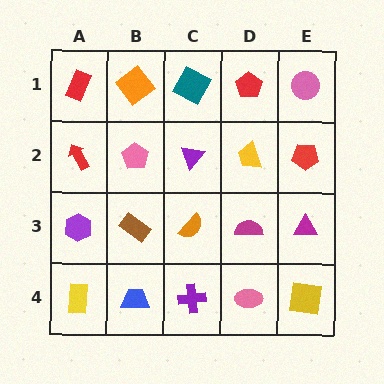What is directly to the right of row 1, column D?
A pink circle.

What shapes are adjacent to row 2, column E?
A pink circle (row 1, column E), a magenta triangle (row 3, column E), a yellow trapezoid (row 2, column D).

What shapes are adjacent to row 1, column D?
A yellow trapezoid (row 2, column D), a teal square (row 1, column C), a pink circle (row 1, column E).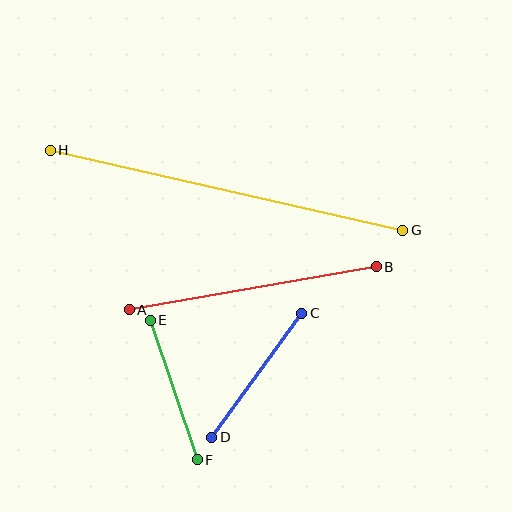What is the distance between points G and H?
The distance is approximately 362 pixels.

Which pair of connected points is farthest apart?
Points G and H are farthest apart.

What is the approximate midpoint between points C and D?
The midpoint is at approximately (257, 375) pixels.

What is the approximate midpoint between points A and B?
The midpoint is at approximately (253, 288) pixels.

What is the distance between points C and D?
The distance is approximately 153 pixels.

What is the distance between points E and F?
The distance is approximately 147 pixels.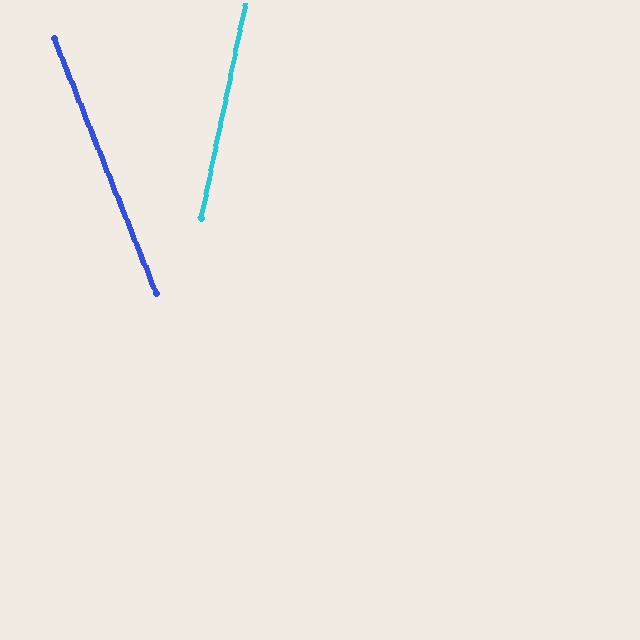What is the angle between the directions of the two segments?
Approximately 33 degrees.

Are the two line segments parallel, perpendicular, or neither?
Neither parallel nor perpendicular — they differ by about 33°.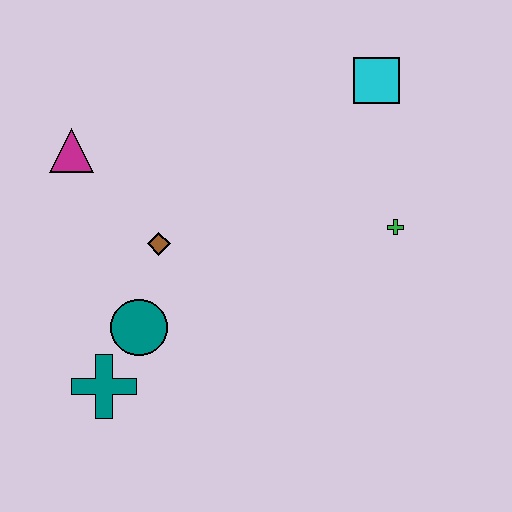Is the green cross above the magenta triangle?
No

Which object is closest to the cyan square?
The green cross is closest to the cyan square.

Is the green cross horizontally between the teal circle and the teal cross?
No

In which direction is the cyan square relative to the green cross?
The cyan square is above the green cross.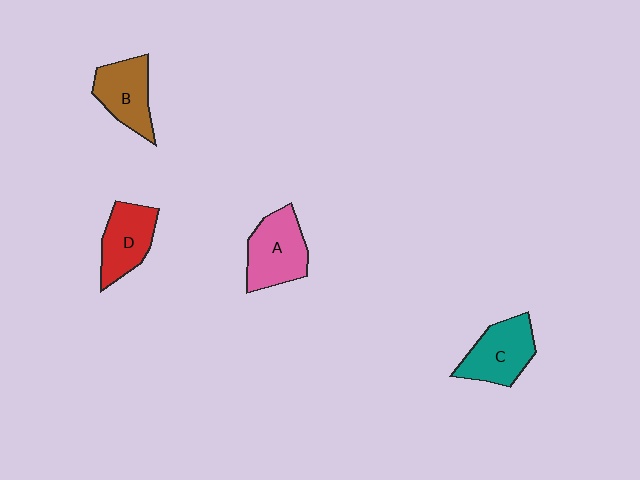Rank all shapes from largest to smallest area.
From largest to smallest: A (pink), C (teal), B (brown), D (red).